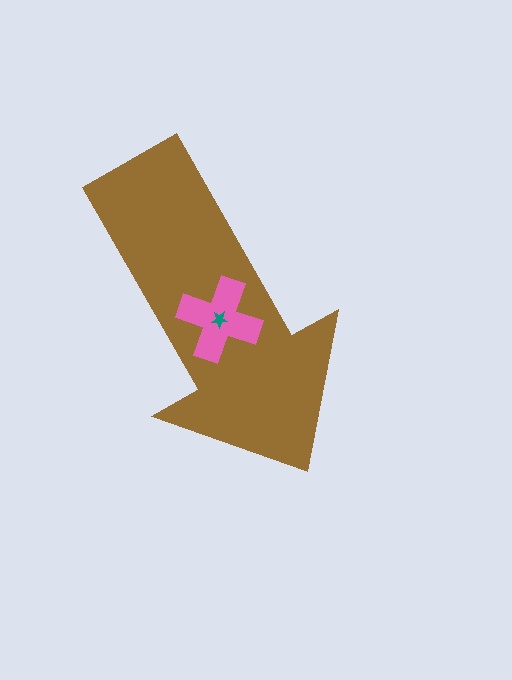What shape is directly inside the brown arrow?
The pink cross.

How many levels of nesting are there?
3.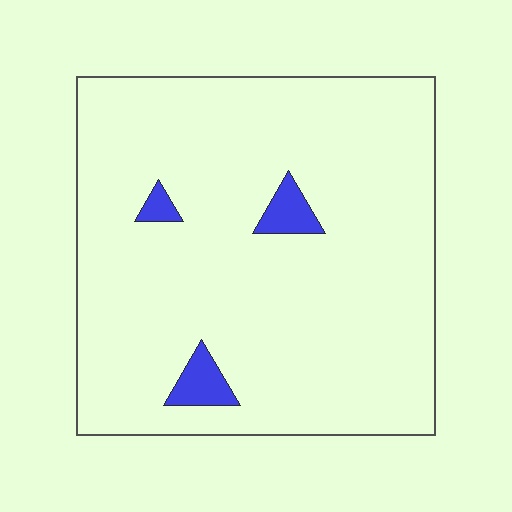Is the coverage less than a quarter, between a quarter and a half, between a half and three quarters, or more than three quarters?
Less than a quarter.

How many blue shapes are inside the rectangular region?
3.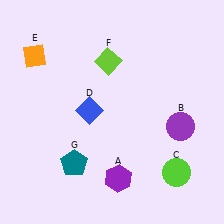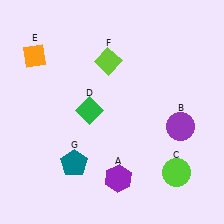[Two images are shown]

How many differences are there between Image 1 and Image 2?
There is 1 difference between the two images.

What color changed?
The diamond (D) changed from blue in Image 1 to green in Image 2.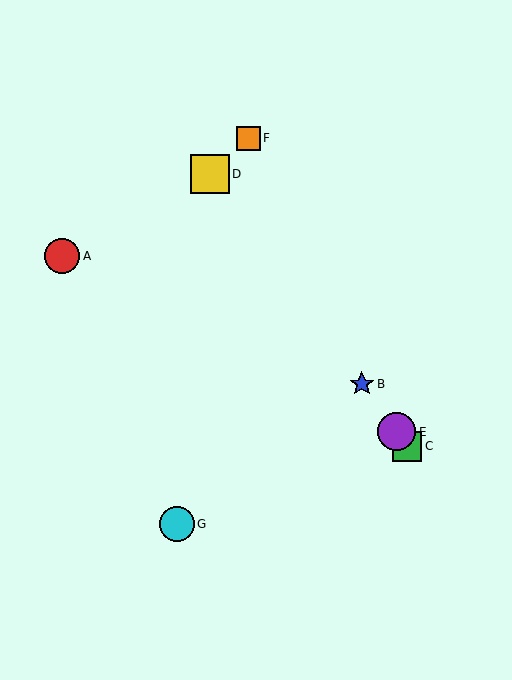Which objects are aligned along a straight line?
Objects B, C, D, E are aligned along a straight line.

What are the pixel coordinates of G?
Object G is at (177, 524).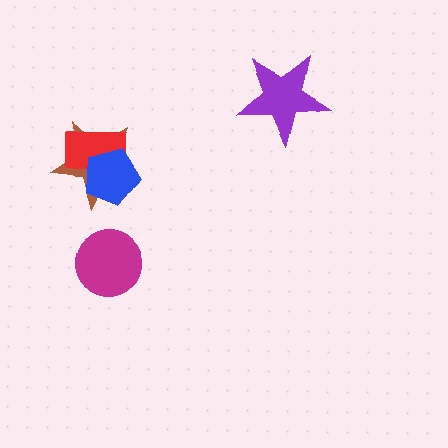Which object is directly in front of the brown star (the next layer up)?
The red rectangle is directly in front of the brown star.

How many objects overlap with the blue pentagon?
2 objects overlap with the blue pentagon.